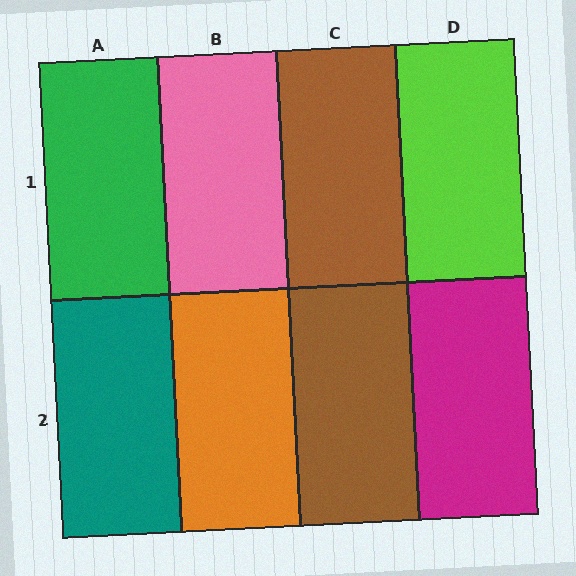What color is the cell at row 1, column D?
Lime.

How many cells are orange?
1 cell is orange.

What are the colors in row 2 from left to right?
Teal, orange, brown, magenta.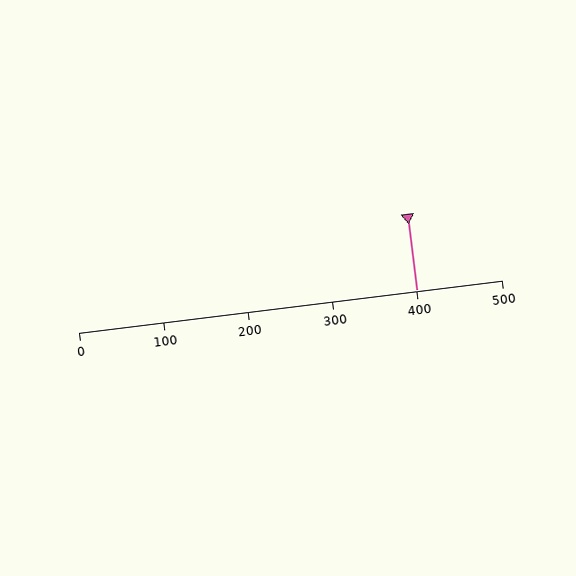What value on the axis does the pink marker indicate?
The marker indicates approximately 400.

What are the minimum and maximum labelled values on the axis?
The axis runs from 0 to 500.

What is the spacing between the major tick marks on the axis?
The major ticks are spaced 100 apart.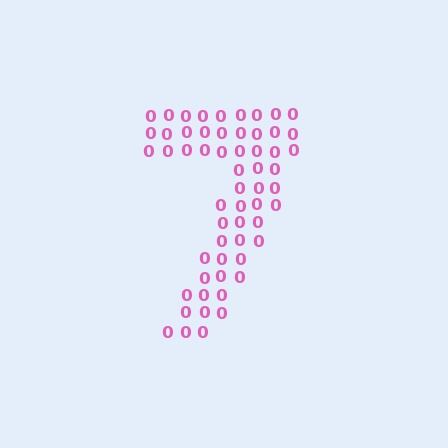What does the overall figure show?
The overall figure shows the digit 7.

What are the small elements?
The small elements are digit 0's.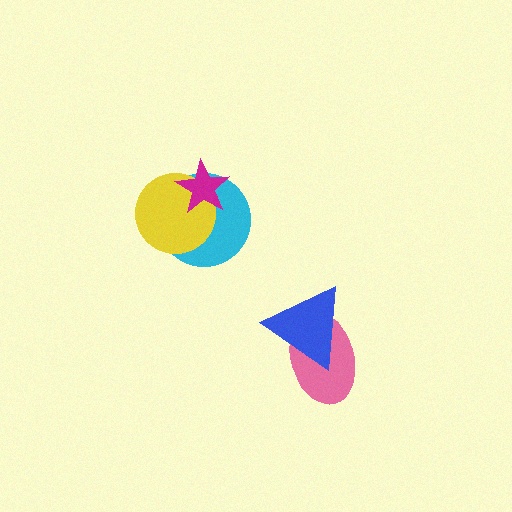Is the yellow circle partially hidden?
Yes, it is partially covered by another shape.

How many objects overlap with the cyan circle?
2 objects overlap with the cyan circle.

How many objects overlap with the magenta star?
2 objects overlap with the magenta star.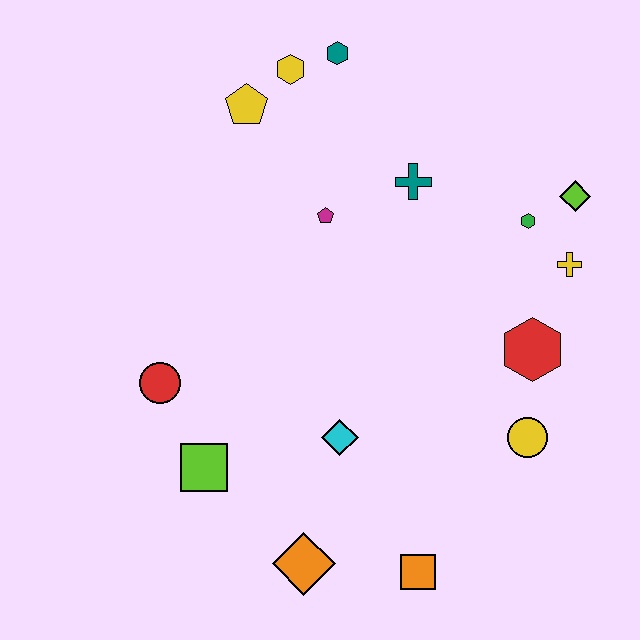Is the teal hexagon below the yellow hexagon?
No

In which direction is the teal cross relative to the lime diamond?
The teal cross is to the left of the lime diamond.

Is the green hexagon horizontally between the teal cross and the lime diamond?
Yes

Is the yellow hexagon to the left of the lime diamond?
Yes